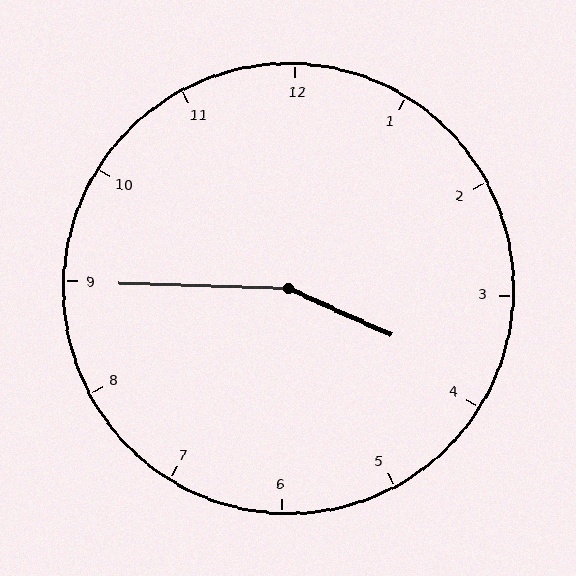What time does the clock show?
3:45.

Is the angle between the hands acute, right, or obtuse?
It is obtuse.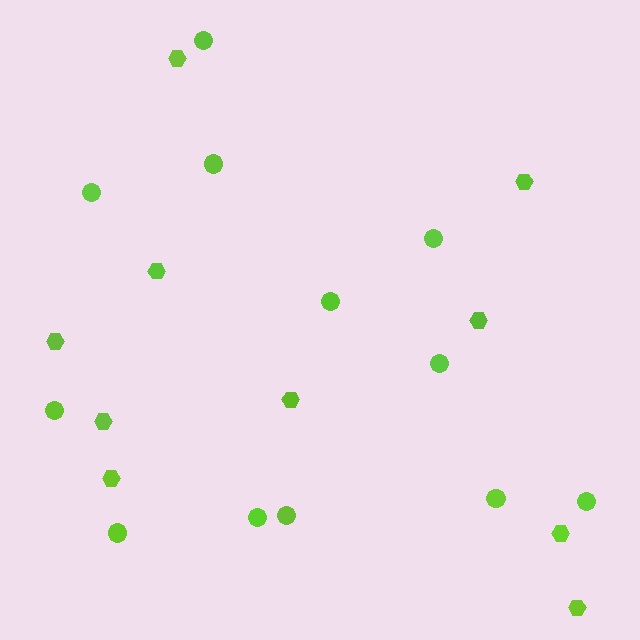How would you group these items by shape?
There are 2 groups: one group of hexagons (10) and one group of circles (12).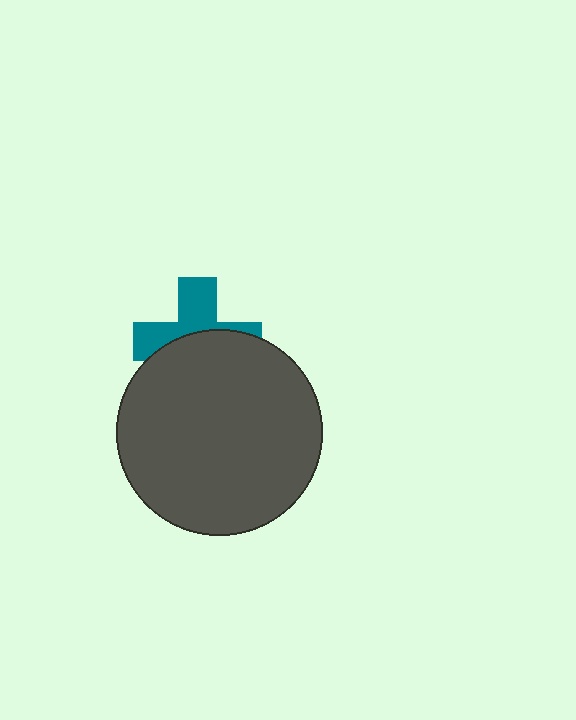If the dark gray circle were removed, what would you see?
You would see the complete teal cross.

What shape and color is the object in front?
The object in front is a dark gray circle.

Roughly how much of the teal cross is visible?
About half of it is visible (roughly 46%).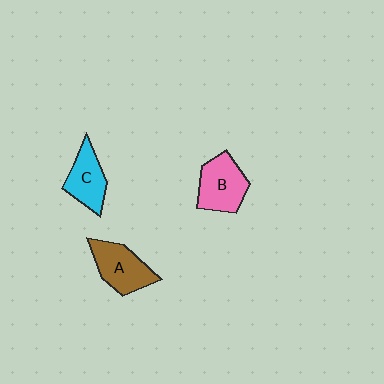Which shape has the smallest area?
Shape C (cyan).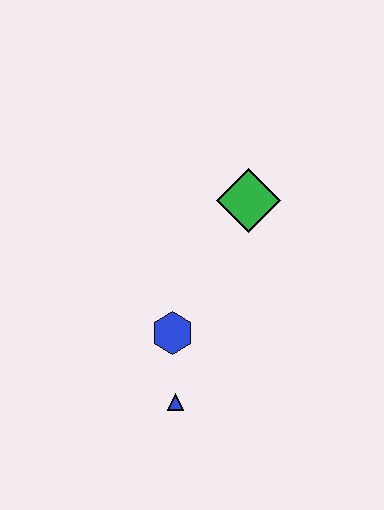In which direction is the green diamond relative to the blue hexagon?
The green diamond is above the blue hexagon.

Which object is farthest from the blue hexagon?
The green diamond is farthest from the blue hexagon.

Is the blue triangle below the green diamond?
Yes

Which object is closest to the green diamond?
The blue hexagon is closest to the green diamond.